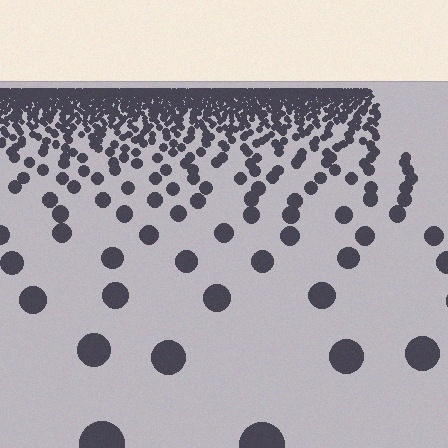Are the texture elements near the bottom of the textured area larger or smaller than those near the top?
Larger. Near the bottom, elements are closer to the viewer and appear at a bigger on-screen size.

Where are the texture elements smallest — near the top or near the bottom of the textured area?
Near the top.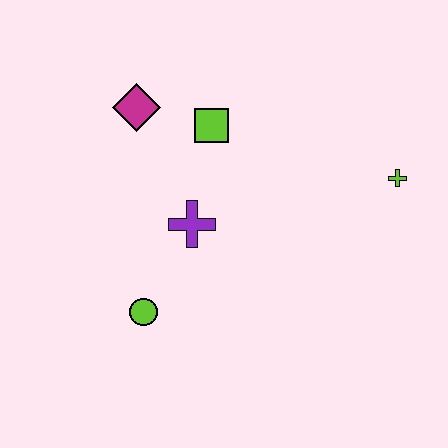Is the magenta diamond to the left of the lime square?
Yes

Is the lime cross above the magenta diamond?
No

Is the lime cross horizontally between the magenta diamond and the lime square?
No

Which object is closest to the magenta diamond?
The lime square is closest to the magenta diamond.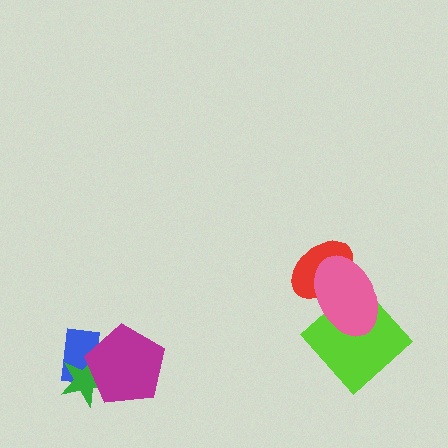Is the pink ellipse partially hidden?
No, no other shape covers it.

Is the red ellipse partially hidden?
Yes, it is partially covered by another shape.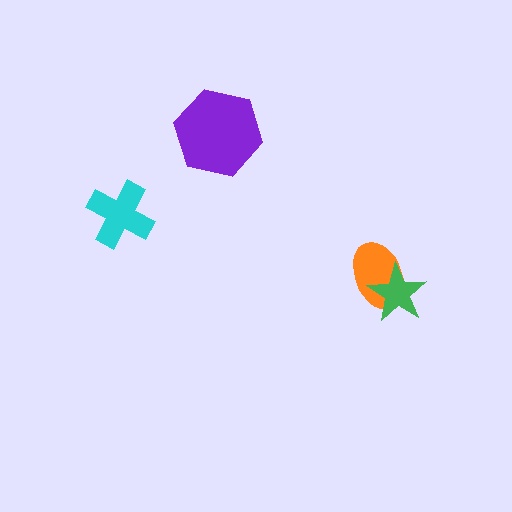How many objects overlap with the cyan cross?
0 objects overlap with the cyan cross.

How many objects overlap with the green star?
1 object overlaps with the green star.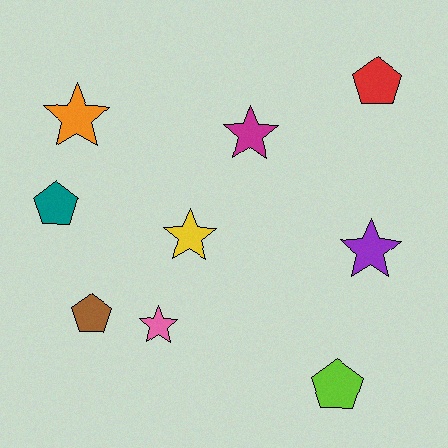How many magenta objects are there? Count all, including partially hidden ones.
There is 1 magenta object.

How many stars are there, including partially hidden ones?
There are 5 stars.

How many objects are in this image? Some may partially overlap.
There are 9 objects.